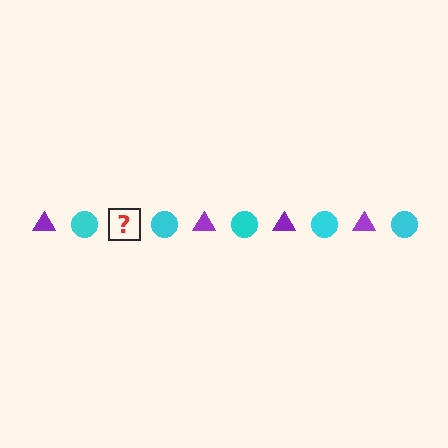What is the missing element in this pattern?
The missing element is a purple triangle.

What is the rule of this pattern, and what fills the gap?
The rule is that the pattern alternates between purple triangle and cyan circle. The gap should be filled with a purple triangle.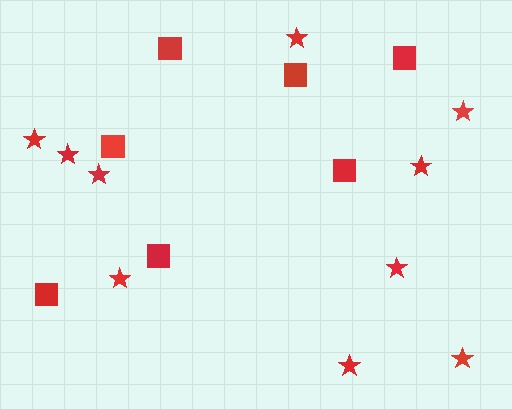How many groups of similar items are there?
There are 2 groups: one group of stars (10) and one group of squares (7).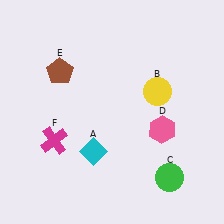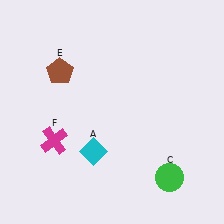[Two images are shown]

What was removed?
The yellow circle (B), the pink hexagon (D) were removed in Image 2.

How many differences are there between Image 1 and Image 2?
There are 2 differences between the two images.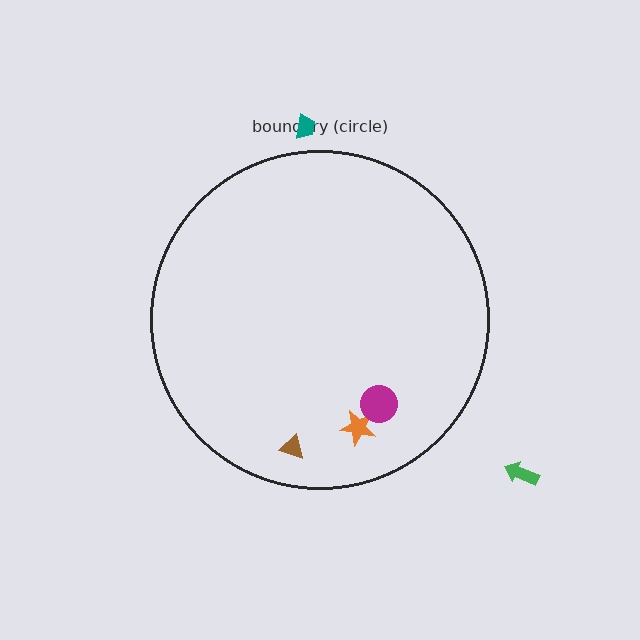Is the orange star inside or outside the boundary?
Inside.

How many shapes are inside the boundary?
3 inside, 2 outside.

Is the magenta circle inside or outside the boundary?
Inside.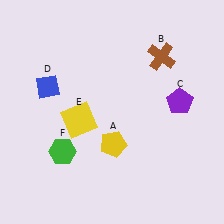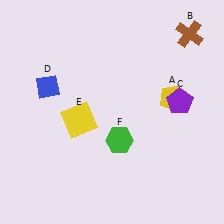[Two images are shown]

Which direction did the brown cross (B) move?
The brown cross (B) moved right.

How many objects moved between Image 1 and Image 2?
3 objects moved between the two images.